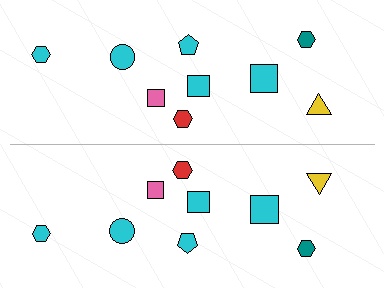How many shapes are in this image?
There are 18 shapes in this image.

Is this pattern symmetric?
Yes, this pattern has bilateral (reflection) symmetry.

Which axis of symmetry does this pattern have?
The pattern has a horizontal axis of symmetry running through the center of the image.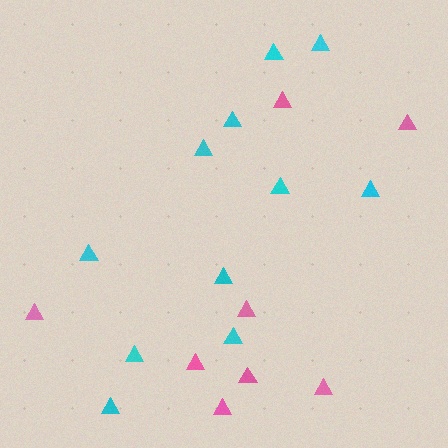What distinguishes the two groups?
There are 2 groups: one group of pink triangles (8) and one group of cyan triangles (11).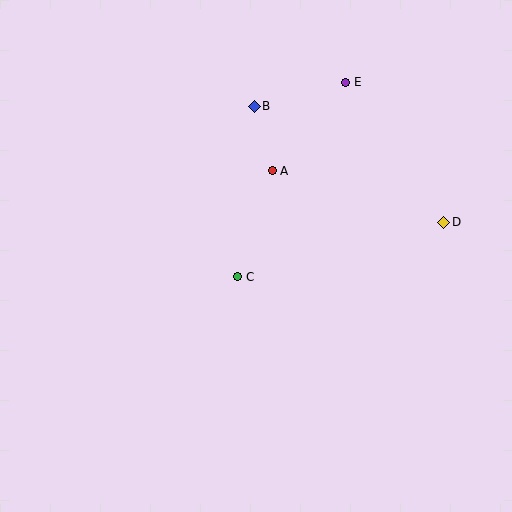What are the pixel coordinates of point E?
Point E is at (346, 82).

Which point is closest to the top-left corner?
Point B is closest to the top-left corner.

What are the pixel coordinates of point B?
Point B is at (254, 106).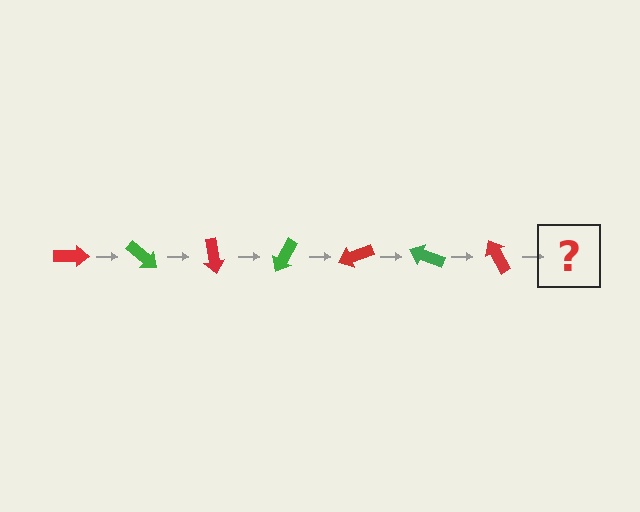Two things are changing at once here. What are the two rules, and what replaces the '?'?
The two rules are that it rotates 40 degrees each step and the color cycles through red and green. The '?' should be a green arrow, rotated 280 degrees from the start.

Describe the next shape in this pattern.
It should be a green arrow, rotated 280 degrees from the start.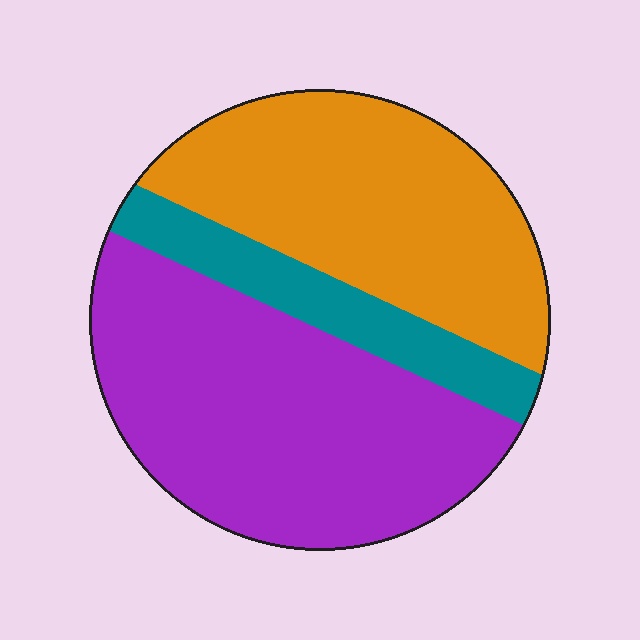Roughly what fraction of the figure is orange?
Orange covers about 40% of the figure.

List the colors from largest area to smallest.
From largest to smallest: purple, orange, teal.